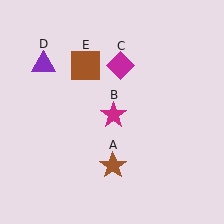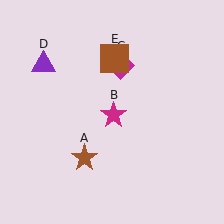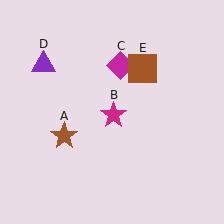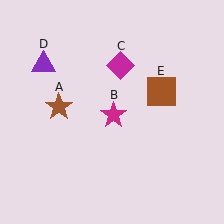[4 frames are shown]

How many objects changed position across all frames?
2 objects changed position: brown star (object A), brown square (object E).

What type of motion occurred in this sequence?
The brown star (object A), brown square (object E) rotated clockwise around the center of the scene.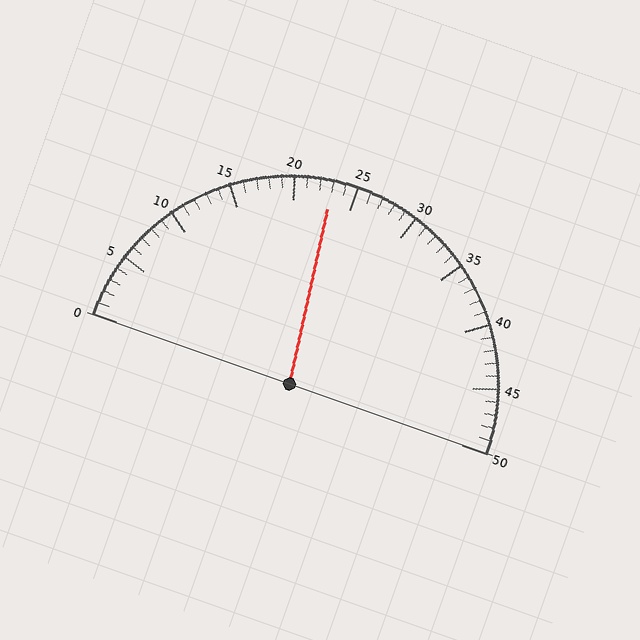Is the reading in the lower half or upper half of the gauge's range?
The reading is in the lower half of the range (0 to 50).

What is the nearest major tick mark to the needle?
The nearest major tick mark is 25.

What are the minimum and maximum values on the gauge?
The gauge ranges from 0 to 50.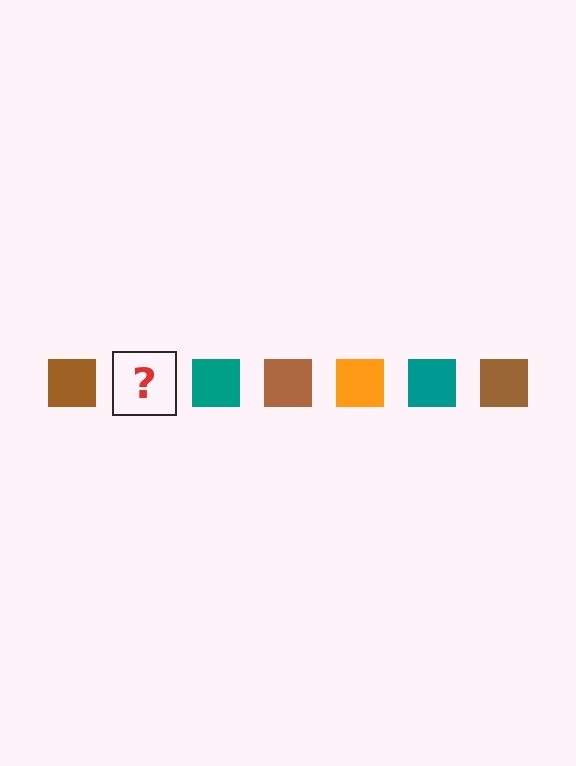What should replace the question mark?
The question mark should be replaced with an orange square.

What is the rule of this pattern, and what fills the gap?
The rule is that the pattern cycles through brown, orange, teal squares. The gap should be filled with an orange square.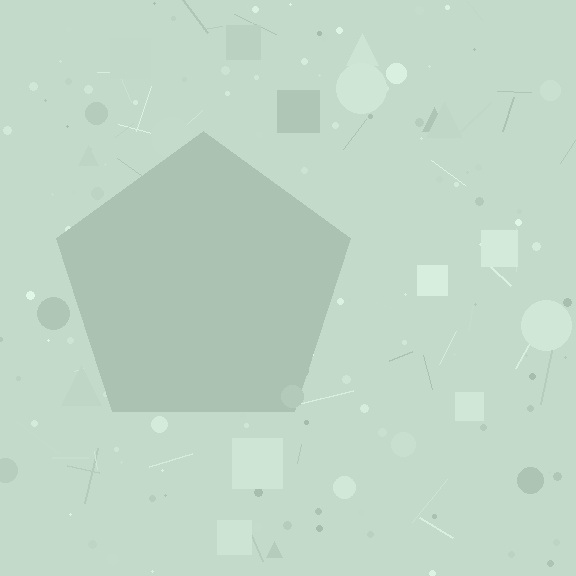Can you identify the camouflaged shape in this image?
The camouflaged shape is a pentagon.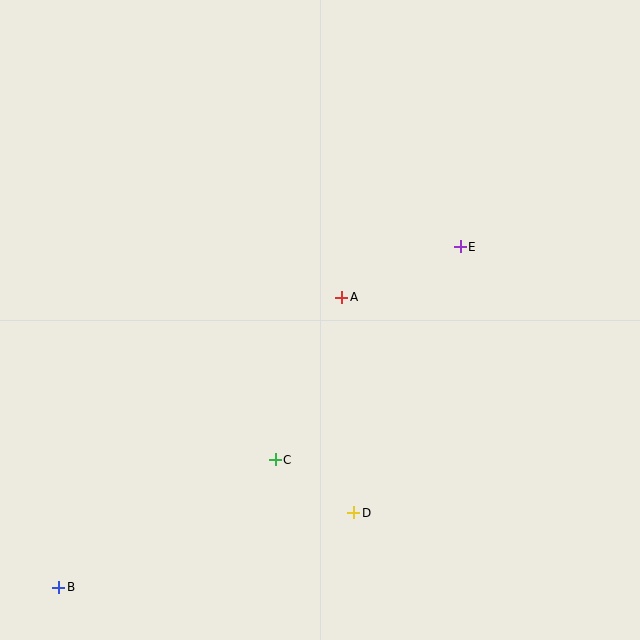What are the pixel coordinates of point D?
Point D is at (354, 513).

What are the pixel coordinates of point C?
Point C is at (275, 460).